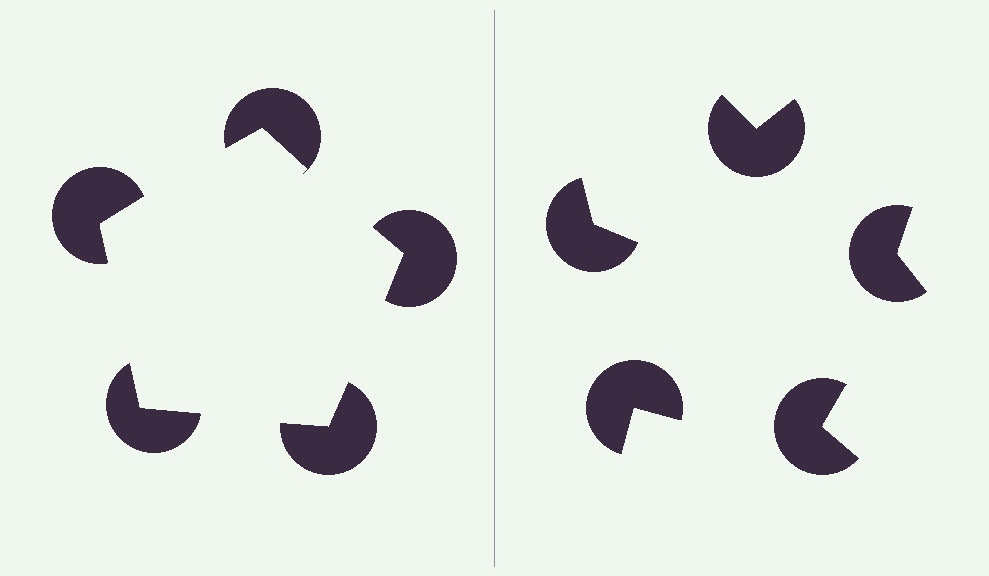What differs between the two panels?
The pac-man discs are positioned identically on both sides; only the wedge orientations differ. On the left they align to a pentagon; on the right they are misaligned.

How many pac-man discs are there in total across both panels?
10 — 5 on each side.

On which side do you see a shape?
An illusory pentagon appears on the left side. On the right side the wedge cuts are rotated, so no coherent shape forms.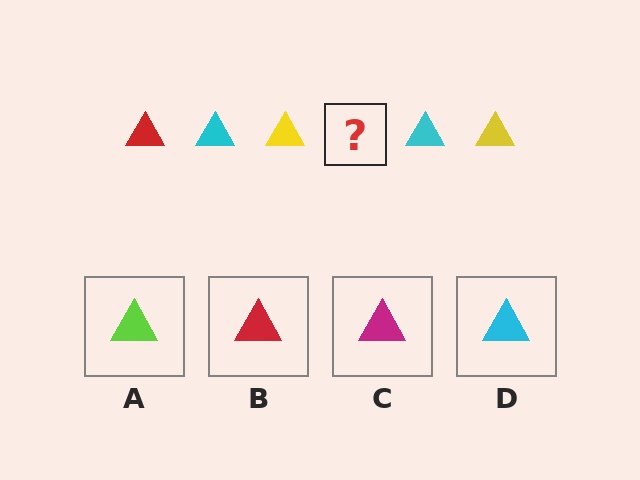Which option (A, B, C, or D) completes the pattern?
B.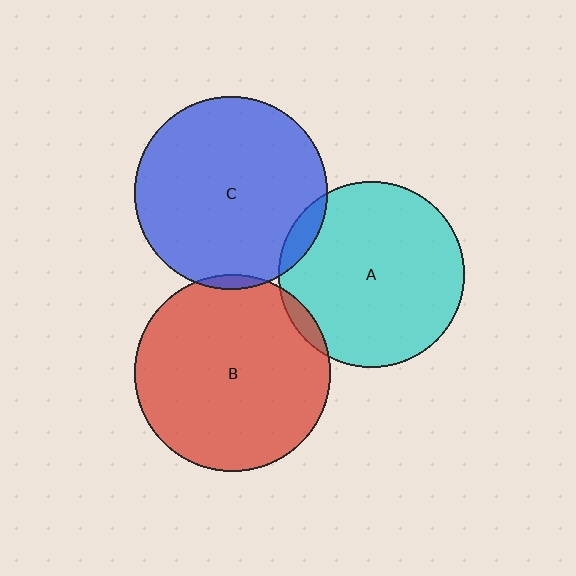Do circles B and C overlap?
Yes.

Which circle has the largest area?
Circle B (red).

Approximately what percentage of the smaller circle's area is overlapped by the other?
Approximately 5%.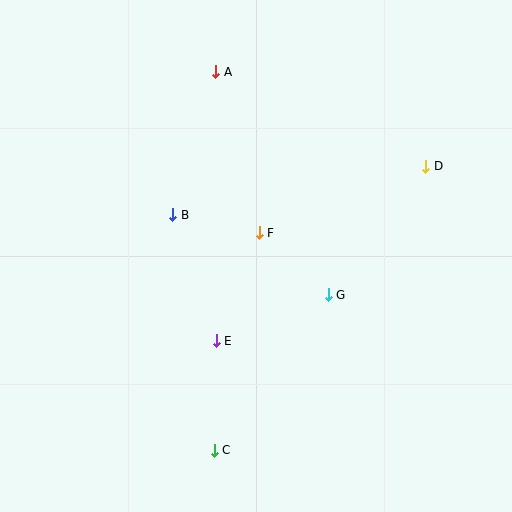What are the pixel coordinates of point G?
Point G is at (328, 295).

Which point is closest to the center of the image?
Point F at (259, 233) is closest to the center.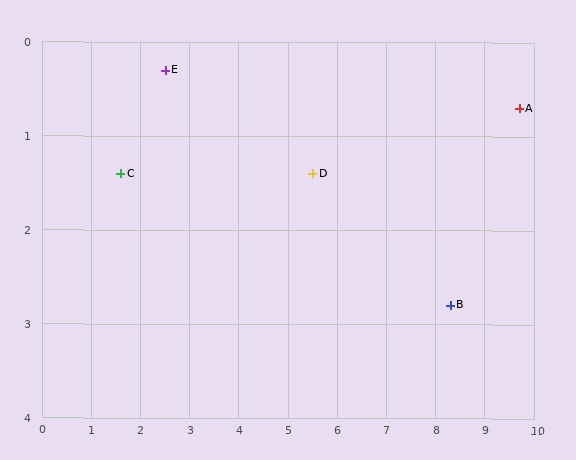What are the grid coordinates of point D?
Point D is at approximately (5.5, 1.4).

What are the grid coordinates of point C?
Point C is at approximately (1.6, 1.4).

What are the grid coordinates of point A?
Point A is at approximately (9.7, 0.7).